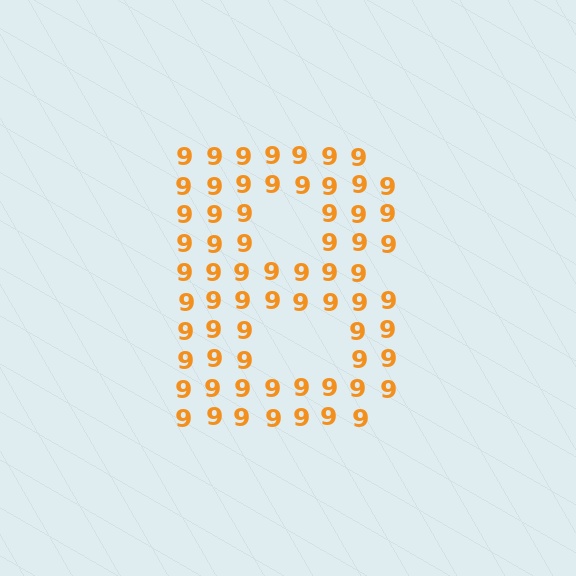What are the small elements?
The small elements are digit 9's.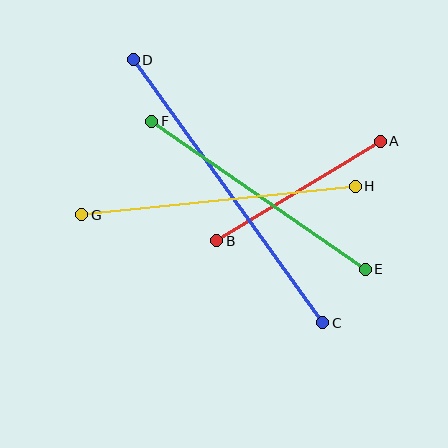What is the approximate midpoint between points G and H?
The midpoint is at approximately (218, 201) pixels.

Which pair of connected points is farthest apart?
Points C and D are farthest apart.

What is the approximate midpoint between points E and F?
The midpoint is at approximately (259, 195) pixels.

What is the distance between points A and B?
The distance is approximately 191 pixels.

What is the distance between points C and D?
The distance is approximately 324 pixels.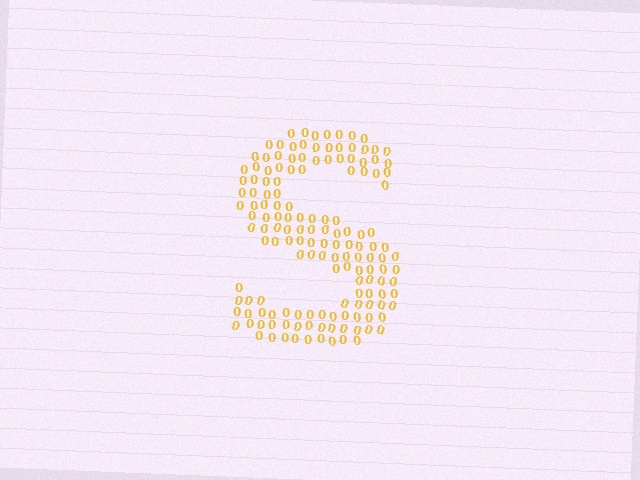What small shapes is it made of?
It is made of small digit 0's.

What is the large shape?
The large shape is the letter S.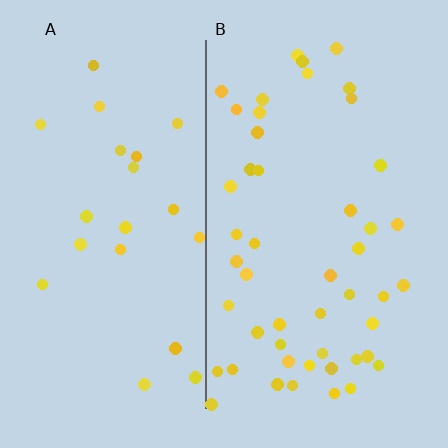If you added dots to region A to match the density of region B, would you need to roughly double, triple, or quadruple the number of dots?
Approximately double.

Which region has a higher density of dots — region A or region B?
B (the right).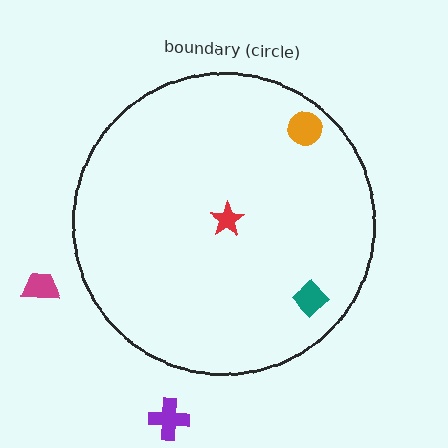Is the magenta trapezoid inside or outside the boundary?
Outside.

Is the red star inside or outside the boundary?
Inside.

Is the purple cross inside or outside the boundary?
Outside.